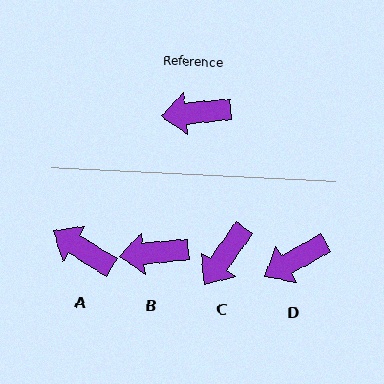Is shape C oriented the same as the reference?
No, it is off by about 50 degrees.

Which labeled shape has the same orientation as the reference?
B.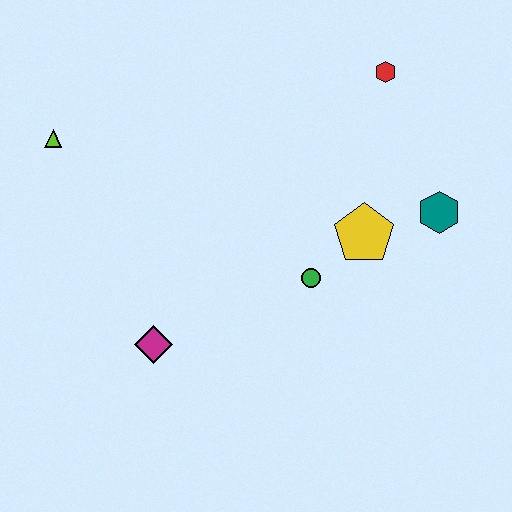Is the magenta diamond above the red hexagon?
No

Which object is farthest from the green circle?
The lime triangle is farthest from the green circle.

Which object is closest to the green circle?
The yellow pentagon is closest to the green circle.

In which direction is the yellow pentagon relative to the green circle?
The yellow pentagon is to the right of the green circle.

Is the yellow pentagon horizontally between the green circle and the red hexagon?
Yes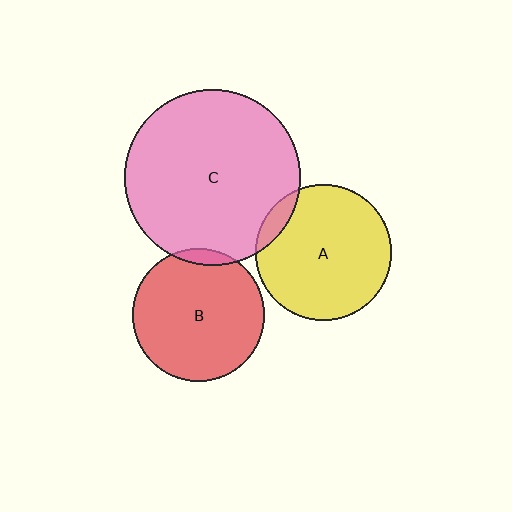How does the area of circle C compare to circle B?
Approximately 1.8 times.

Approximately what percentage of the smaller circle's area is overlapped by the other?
Approximately 5%.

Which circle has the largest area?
Circle C (pink).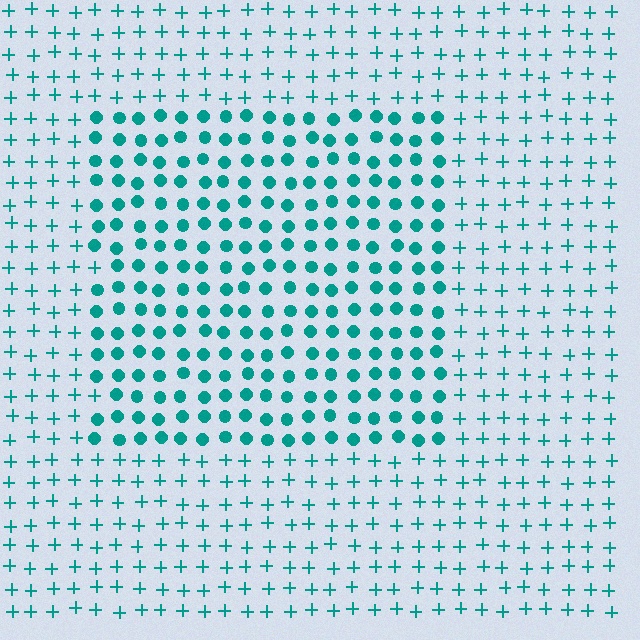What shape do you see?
I see a rectangle.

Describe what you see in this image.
The image is filled with small teal elements arranged in a uniform grid. A rectangle-shaped region contains circles, while the surrounding area contains plus signs. The boundary is defined purely by the change in element shape.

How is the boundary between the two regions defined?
The boundary is defined by a change in element shape: circles inside vs. plus signs outside. All elements share the same color and spacing.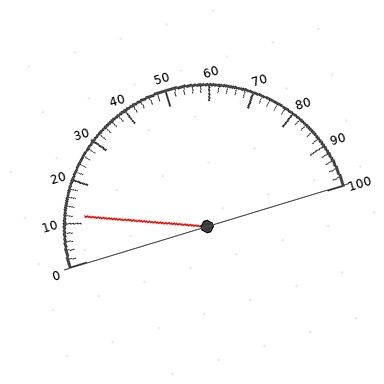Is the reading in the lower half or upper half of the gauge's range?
The reading is in the lower half of the range (0 to 100).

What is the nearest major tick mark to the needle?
The nearest major tick mark is 10.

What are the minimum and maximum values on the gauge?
The gauge ranges from 0 to 100.